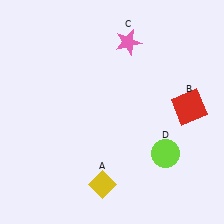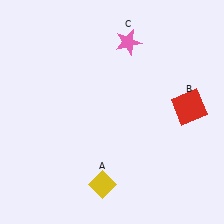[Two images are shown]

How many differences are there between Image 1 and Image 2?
There is 1 difference between the two images.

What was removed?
The lime circle (D) was removed in Image 2.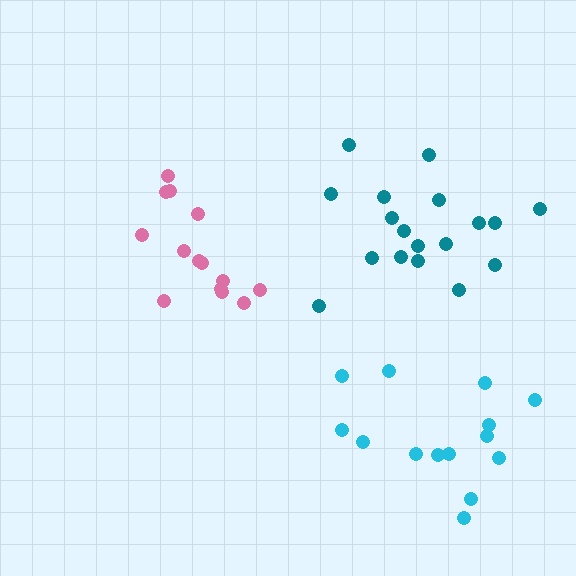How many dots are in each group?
Group 1: 14 dots, Group 2: 18 dots, Group 3: 14 dots (46 total).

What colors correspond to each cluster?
The clusters are colored: pink, teal, cyan.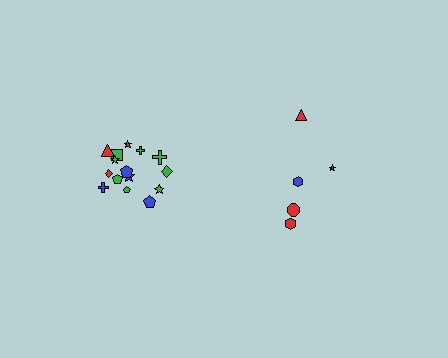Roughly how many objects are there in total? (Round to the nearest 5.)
Roughly 20 objects in total.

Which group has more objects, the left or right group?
The left group.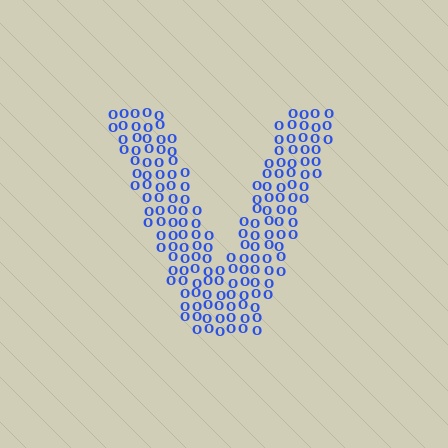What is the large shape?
The large shape is the letter V.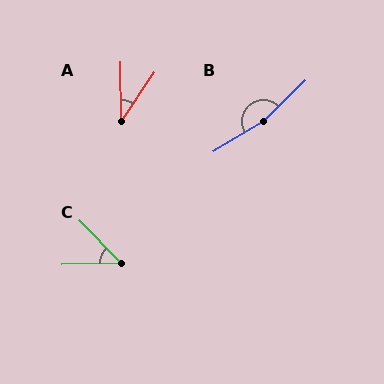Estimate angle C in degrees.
Approximately 47 degrees.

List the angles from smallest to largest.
A (35°), C (47°), B (167°).